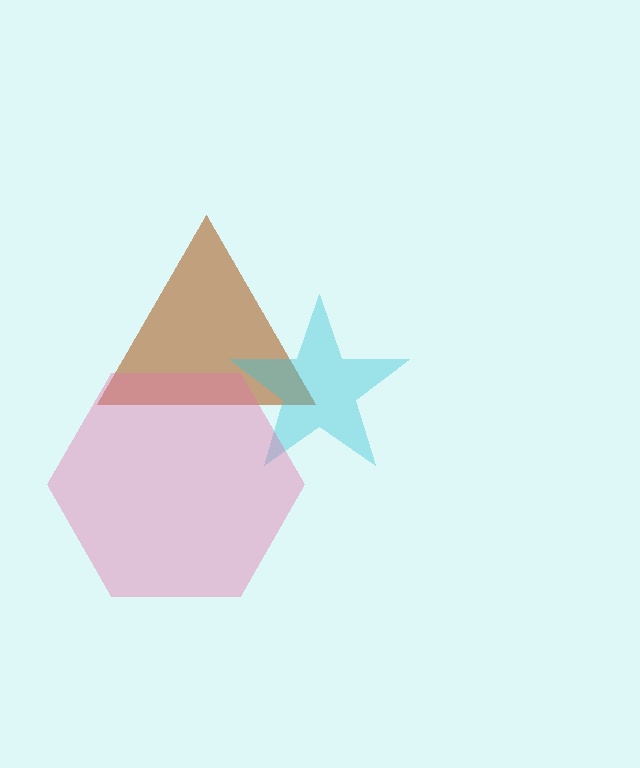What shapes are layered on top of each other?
The layered shapes are: a brown triangle, a cyan star, a pink hexagon.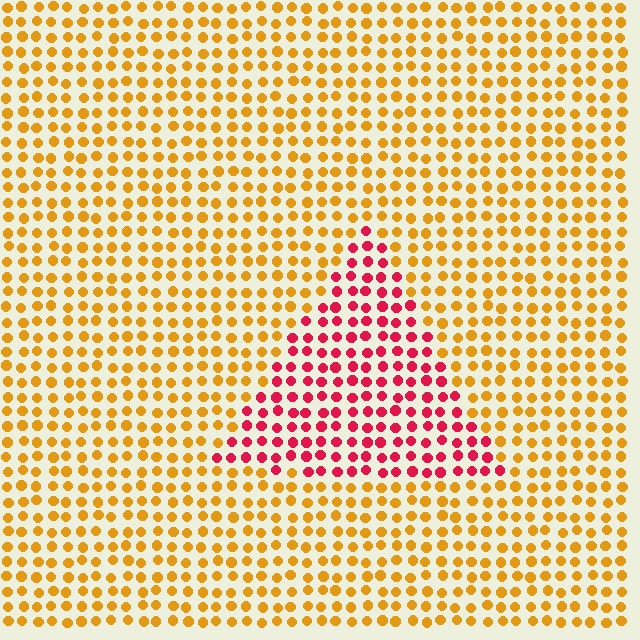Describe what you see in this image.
The image is filled with small orange elements in a uniform arrangement. A triangle-shaped region is visible where the elements are tinted to a slightly different hue, forming a subtle color boundary.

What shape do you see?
I see a triangle.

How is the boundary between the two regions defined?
The boundary is defined purely by a slight shift in hue (about 55 degrees). Spacing, size, and orientation are identical on both sides.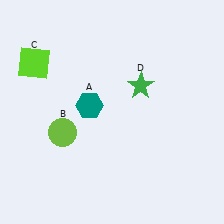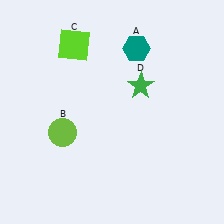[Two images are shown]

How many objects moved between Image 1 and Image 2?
2 objects moved between the two images.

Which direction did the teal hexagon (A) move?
The teal hexagon (A) moved up.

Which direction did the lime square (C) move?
The lime square (C) moved right.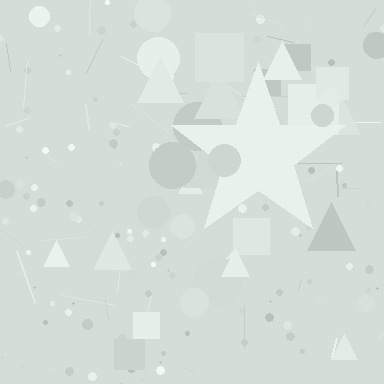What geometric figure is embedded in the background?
A star is embedded in the background.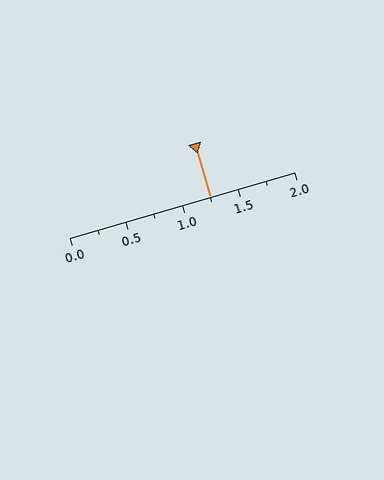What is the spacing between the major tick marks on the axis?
The major ticks are spaced 0.5 apart.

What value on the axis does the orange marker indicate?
The marker indicates approximately 1.25.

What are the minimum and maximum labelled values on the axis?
The axis runs from 0.0 to 2.0.